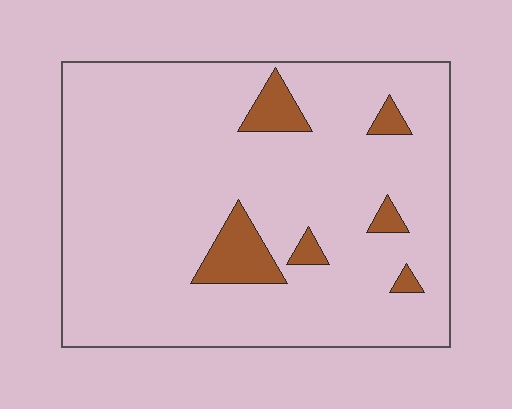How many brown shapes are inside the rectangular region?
6.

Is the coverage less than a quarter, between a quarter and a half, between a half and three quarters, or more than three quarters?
Less than a quarter.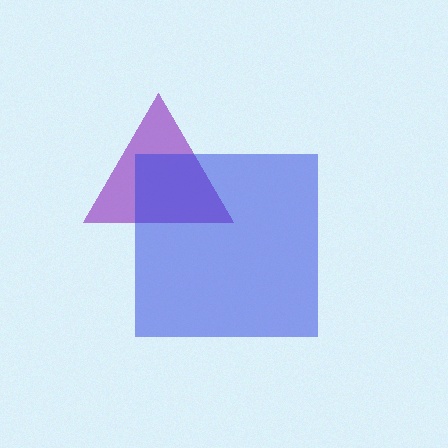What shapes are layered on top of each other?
The layered shapes are: a purple triangle, a blue square.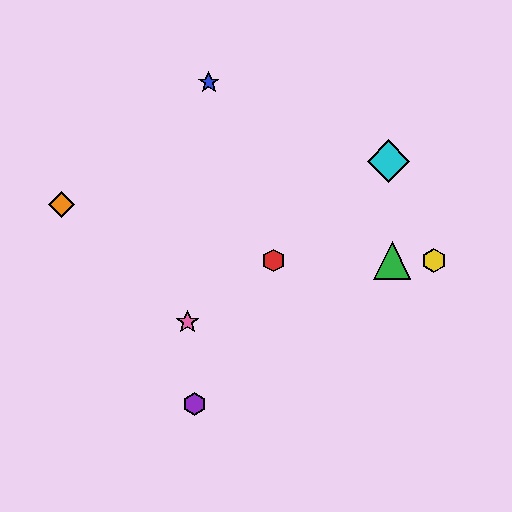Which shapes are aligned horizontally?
The red hexagon, the green triangle, the yellow hexagon are aligned horizontally.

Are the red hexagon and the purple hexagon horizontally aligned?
No, the red hexagon is at y≈261 and the purple hexagon is at y≈404.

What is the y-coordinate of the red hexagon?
The red hexagon is at y≈261.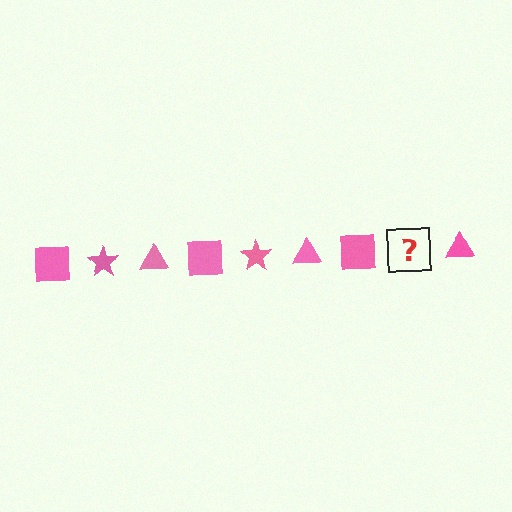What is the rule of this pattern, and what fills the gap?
The rule is that the pattern cycles through square, star, triangle shapes in pink. The gap should be filled with a pink star.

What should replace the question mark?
The question mark should be replaced with a pink star.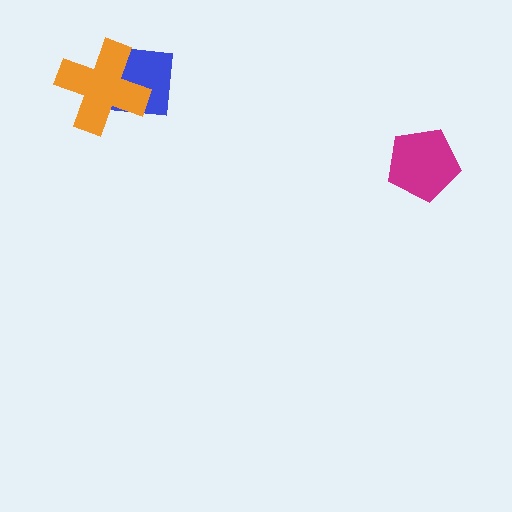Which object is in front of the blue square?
The orange cross is in front of the blue square.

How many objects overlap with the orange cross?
1 object overlaps with the orange cross.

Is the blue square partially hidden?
Yes, it is partially covered by another shape.